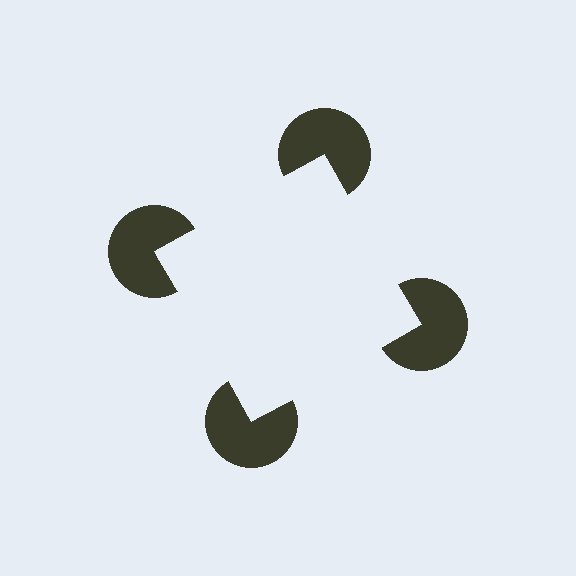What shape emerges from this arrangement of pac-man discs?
An illusory square — its edges are inferred from the aligned wedge cuts in the pac-man discs, not physically drawn.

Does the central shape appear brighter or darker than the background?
It typically appears slightly brighter than the background, even though no actual brightness change is drawn.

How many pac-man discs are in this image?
There are 4 — one at each vertex of the illusory square.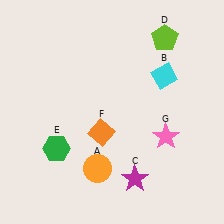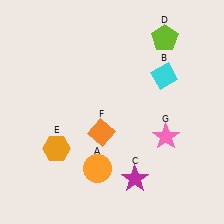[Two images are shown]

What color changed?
The hexagon (E) changed from green in Image 1 to orange in Image 2.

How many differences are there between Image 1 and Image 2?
There is 1 difference between the two images.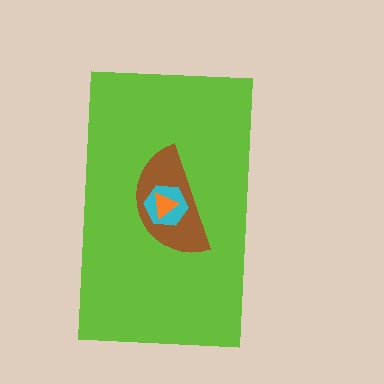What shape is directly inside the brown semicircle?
The cyan hexagon.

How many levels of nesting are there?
4.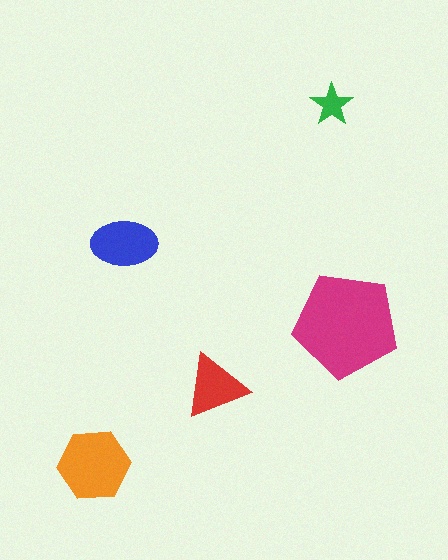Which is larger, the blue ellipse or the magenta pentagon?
The magenta pentagon.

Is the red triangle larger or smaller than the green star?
Larger.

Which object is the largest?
The magenta pentagon.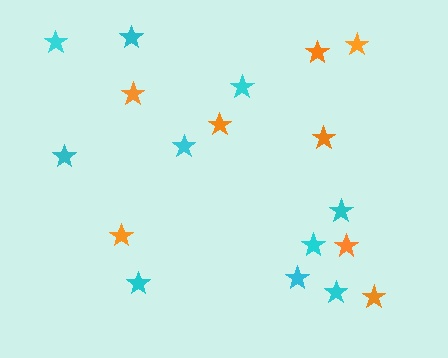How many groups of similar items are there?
There are 2 groups: one group of orange stars (8) and one group of cyan stars (10).